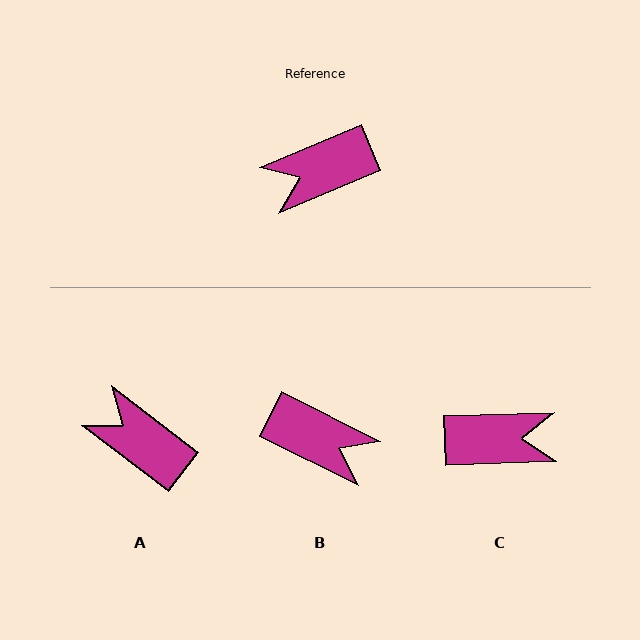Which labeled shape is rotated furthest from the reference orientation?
C, about 159 degrees away.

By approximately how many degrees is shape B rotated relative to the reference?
Approximately 130 degrees counter-clockwise.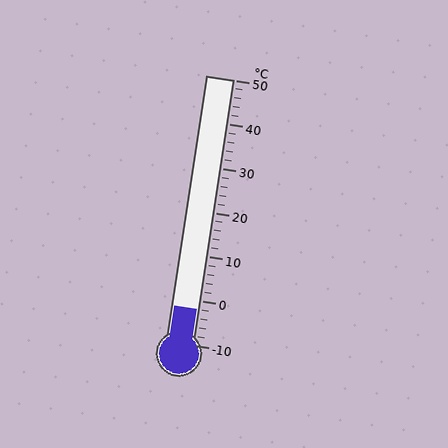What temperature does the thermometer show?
The thermometer shows approximately -2°C.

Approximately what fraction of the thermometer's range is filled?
The thermometer is filled to approximately 15% of its range.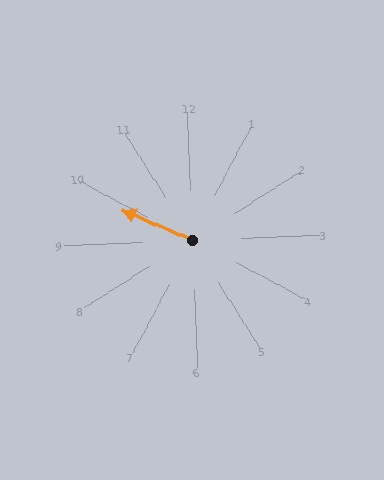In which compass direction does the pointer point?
Northwest.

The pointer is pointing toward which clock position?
Roughly 10 o'clock.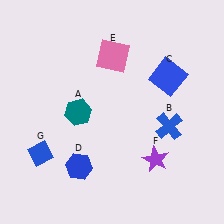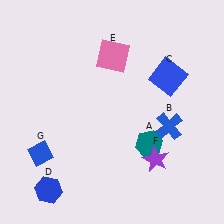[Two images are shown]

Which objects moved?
The objects that moved are: the teal hexagon (A), the blue hexagon (D).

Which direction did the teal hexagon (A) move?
The teal hexagon (A) moved right.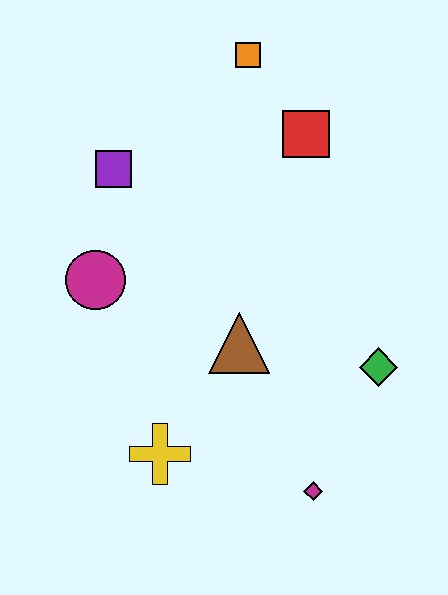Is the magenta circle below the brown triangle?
No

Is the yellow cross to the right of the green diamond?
No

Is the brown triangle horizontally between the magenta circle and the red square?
Yes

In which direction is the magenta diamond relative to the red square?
The magenta diamond is below the red square.